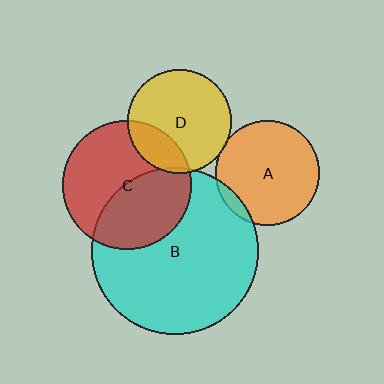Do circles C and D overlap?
Yes.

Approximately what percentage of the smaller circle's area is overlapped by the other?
Approximately 25%.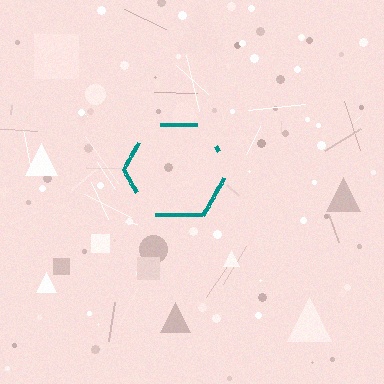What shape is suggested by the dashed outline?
The dashed outline suggests a hexagon.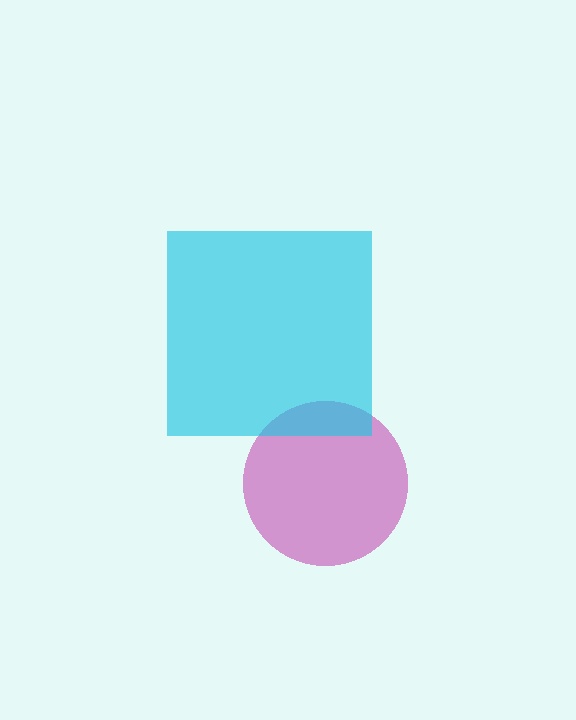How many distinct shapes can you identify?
There are 2 distinct shapes: a magenta circle, a cyan square.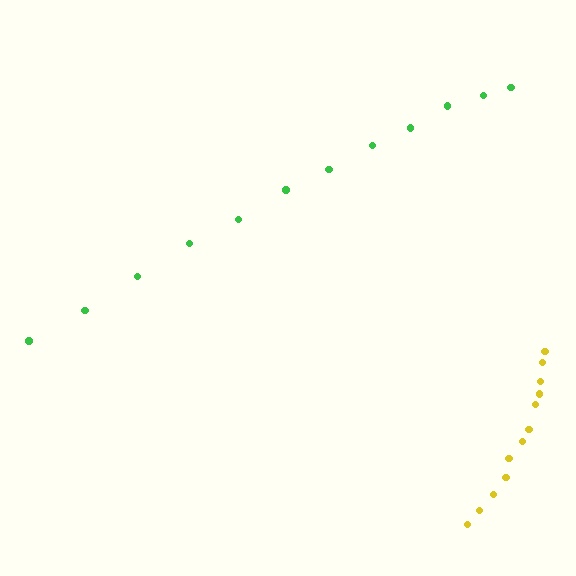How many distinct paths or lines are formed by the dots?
There are 2 distinct paths.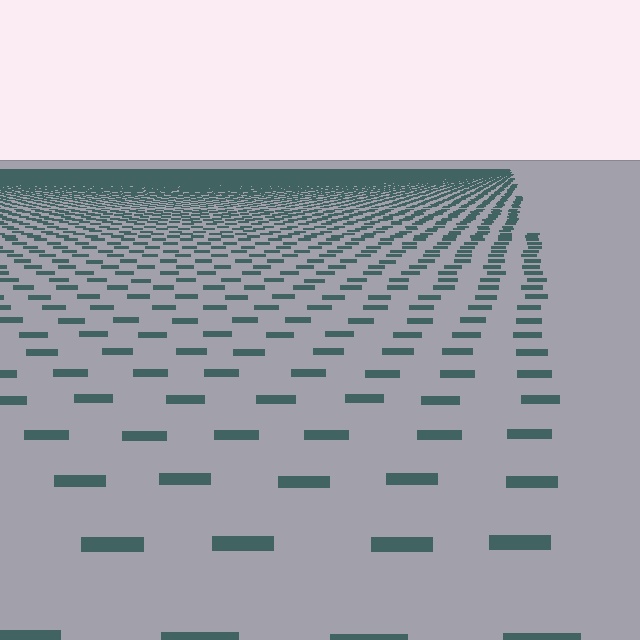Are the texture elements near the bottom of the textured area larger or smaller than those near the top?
Larger. Near the bottom, elements are closer to the viewer and appear at a bigger on-screen size.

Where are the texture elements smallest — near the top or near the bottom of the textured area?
Near the top.